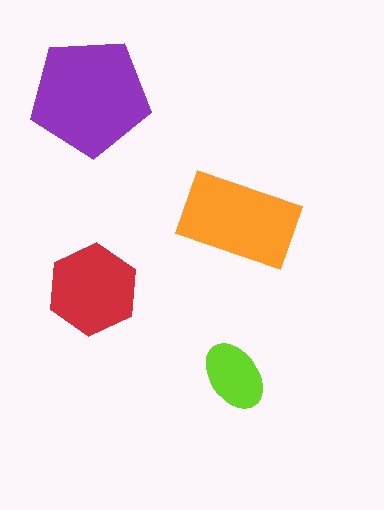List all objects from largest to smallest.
The purple pentagon, the orange rectangle, the red hexagon, the lime ellipse.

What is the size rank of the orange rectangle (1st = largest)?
2nd.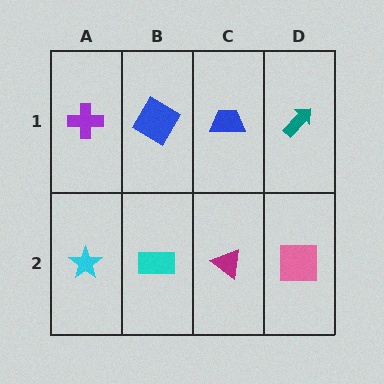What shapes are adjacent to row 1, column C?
A magenta triangle (row 2, column C), a blue diamond (row 1, column B), a teal arrow (row 1, column D).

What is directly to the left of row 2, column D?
A magenta triangle.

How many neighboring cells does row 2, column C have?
3.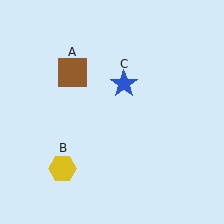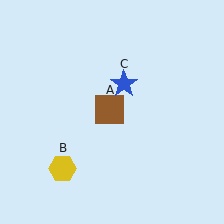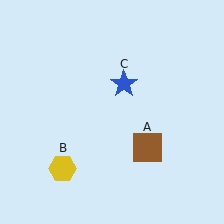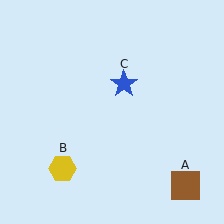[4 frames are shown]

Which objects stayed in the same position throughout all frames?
Yellow hexagon (object B) and blue star (object C) remained stationary.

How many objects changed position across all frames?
1 object changed position: brown square (object A).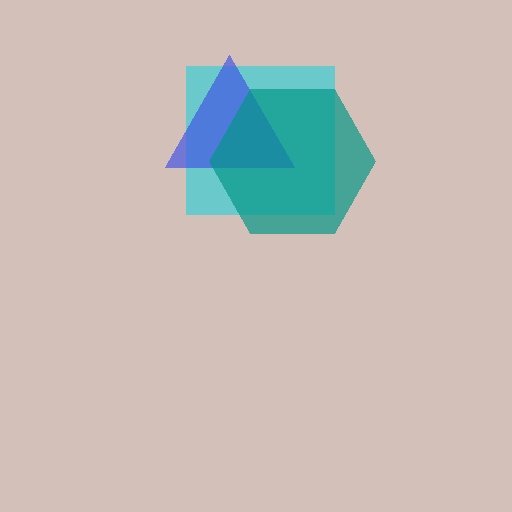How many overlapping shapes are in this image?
There are 3 overlapping shapes in the image.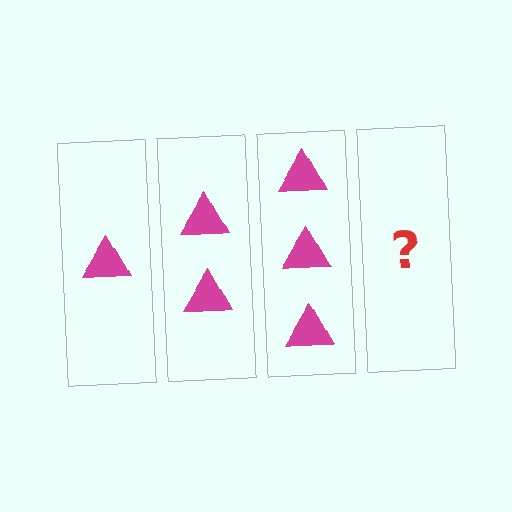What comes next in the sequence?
The next element should be 4 triangles.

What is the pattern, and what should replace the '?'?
The pattern is that each step adds one more triangle. The '?' should be 4 triangles.